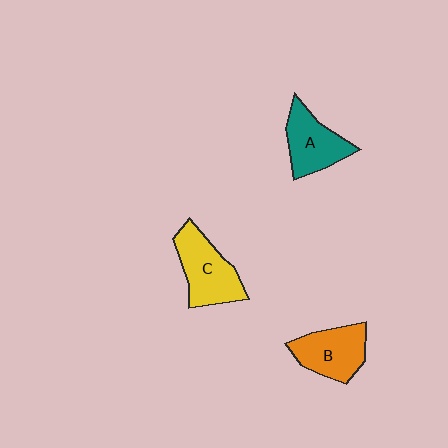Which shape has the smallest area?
Shape A (teal).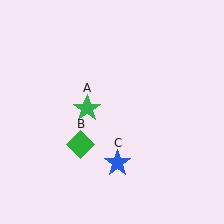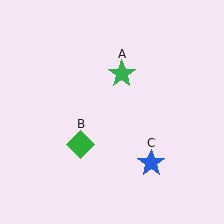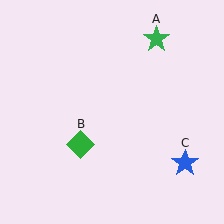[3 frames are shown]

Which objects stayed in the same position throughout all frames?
Green diamond (object B) remained stationary.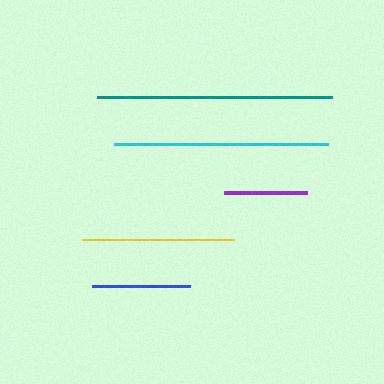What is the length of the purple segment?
The purple segment is approximately 83 pixels long.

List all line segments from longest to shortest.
From longest to shortest: teal, cyan, yellow, blue, purple.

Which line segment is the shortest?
The purple line is the shortest at approximately 83 pixels.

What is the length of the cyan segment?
The cyan segment is approximately 214 pixels long.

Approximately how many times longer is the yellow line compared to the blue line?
The yellow line is approximately 1.5 times the length of the blue line.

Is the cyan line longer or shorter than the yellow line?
The cyan line is longer than the yellow line.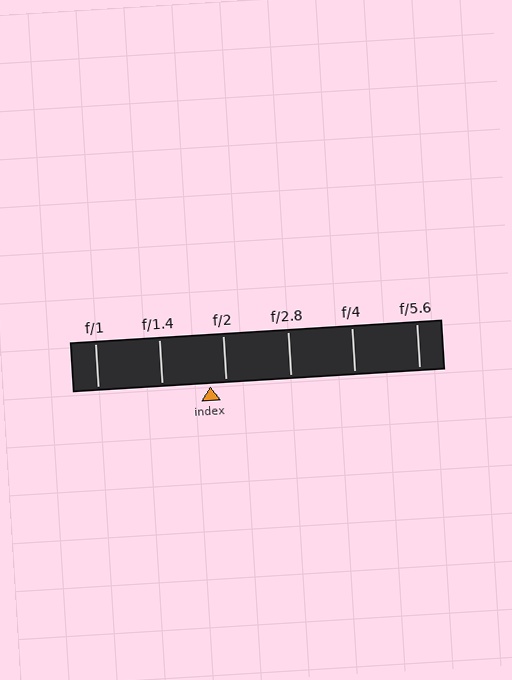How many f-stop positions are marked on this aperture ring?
There are 6 f-stop positions marked.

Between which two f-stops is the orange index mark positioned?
The index mark is between f/1.4 and f/2.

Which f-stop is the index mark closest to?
The index mark is closest to f/2.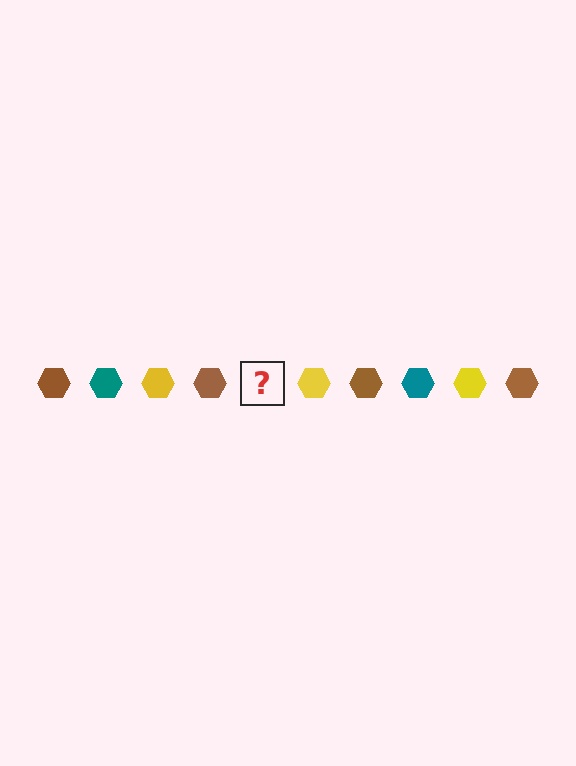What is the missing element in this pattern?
The missing element is a teal hexagon.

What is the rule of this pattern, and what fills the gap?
The rule is that the pattern cycles through brown, teal, yellow hexagons. The gap should be filled with a teal hexagon.